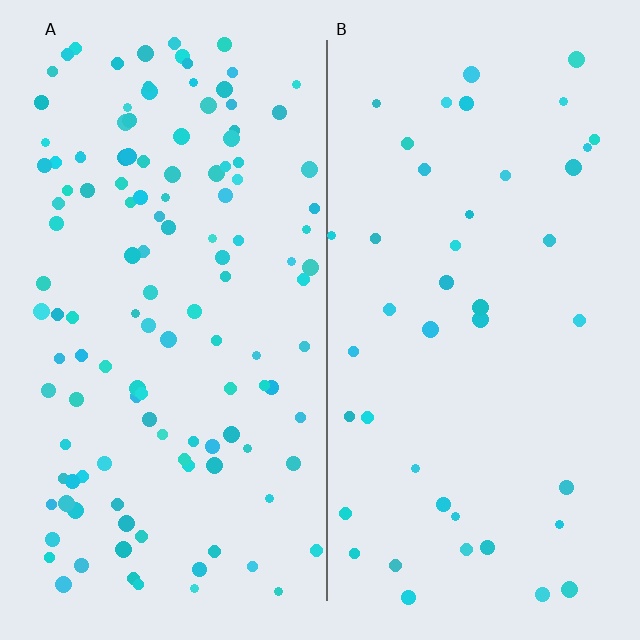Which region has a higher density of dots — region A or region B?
A (the left).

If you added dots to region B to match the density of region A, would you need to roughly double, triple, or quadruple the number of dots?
Approximately triple.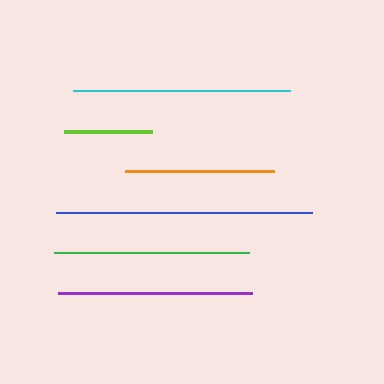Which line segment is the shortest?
The lime line is the shortest at approximately 88 pixels.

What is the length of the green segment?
The green segment is approximately 195 pixels long.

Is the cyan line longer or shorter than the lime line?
The cyan line is longer than the lime line.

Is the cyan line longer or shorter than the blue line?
The blue line is longer than the cyan line.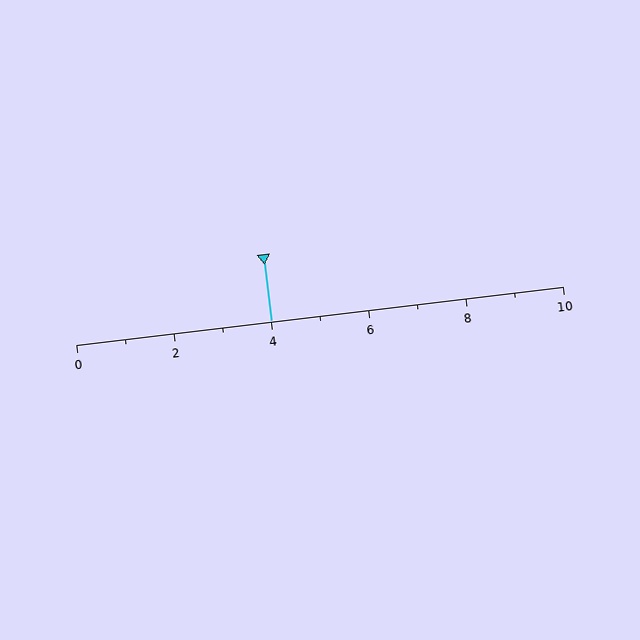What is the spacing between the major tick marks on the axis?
The major ticks are spaced 2 apart.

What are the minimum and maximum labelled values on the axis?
The axis runs from 0 to 10.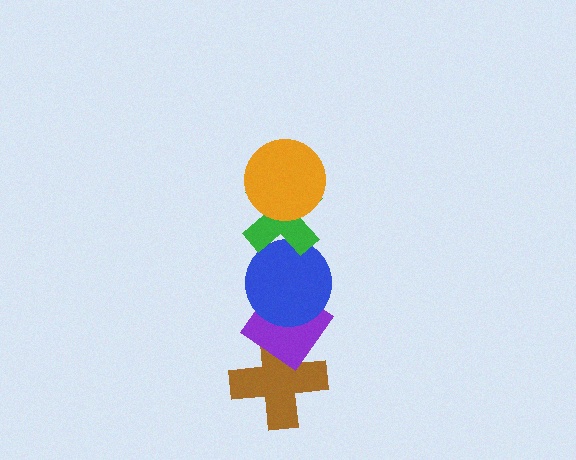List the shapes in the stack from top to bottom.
From top to bottom: the orange circle, the green cross, the blue circle, the purple diamond, the brown cross.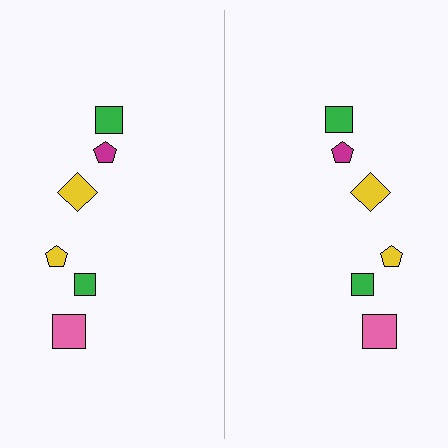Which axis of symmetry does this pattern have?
The pattern has a vertical axis of symmetry running through the center of the image.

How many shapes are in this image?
There are 12 shapes in this image.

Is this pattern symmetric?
Yes, this pattern has bilateral (reflection) symmetry.